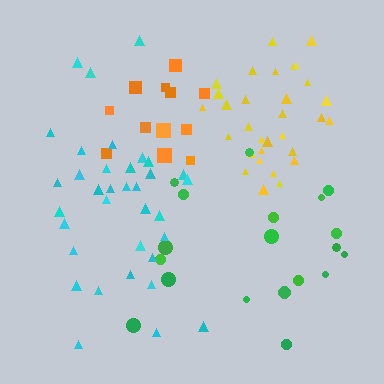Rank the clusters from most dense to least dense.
yellow, orange, cyan, green.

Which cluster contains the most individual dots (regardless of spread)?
Cyan (35).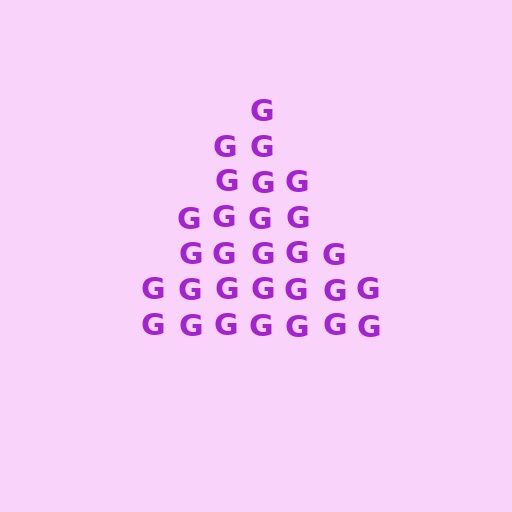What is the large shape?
The large shape is a triangle.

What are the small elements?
The small elements are letter G's.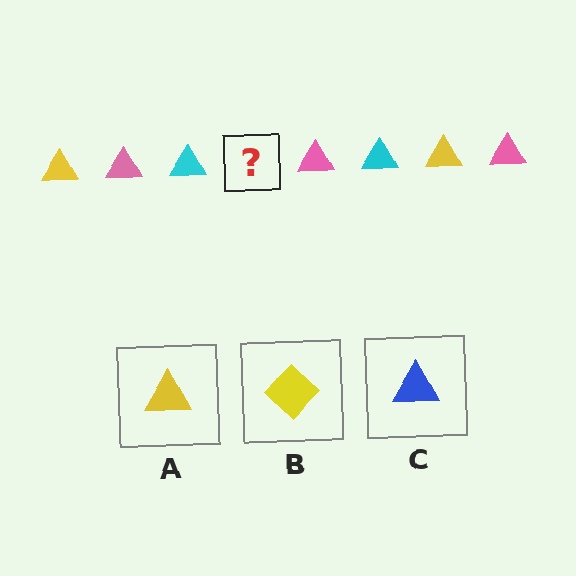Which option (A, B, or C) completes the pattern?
A.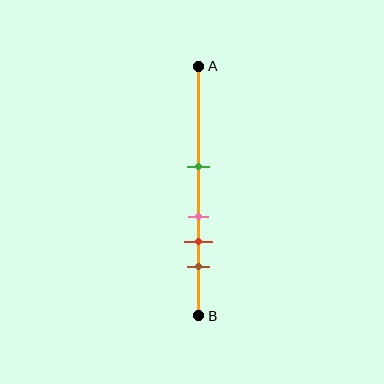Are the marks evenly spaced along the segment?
No, the marks are not evenly spaced.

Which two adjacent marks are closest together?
The pink and red marks are the closest adjacent pair.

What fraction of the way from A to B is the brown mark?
The brown mark is approximately 80% (0.8) of the way from A to B.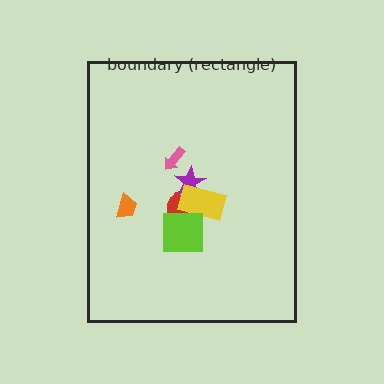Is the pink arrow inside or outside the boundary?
Inside.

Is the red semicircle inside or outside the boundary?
Inside.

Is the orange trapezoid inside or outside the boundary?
Inside.